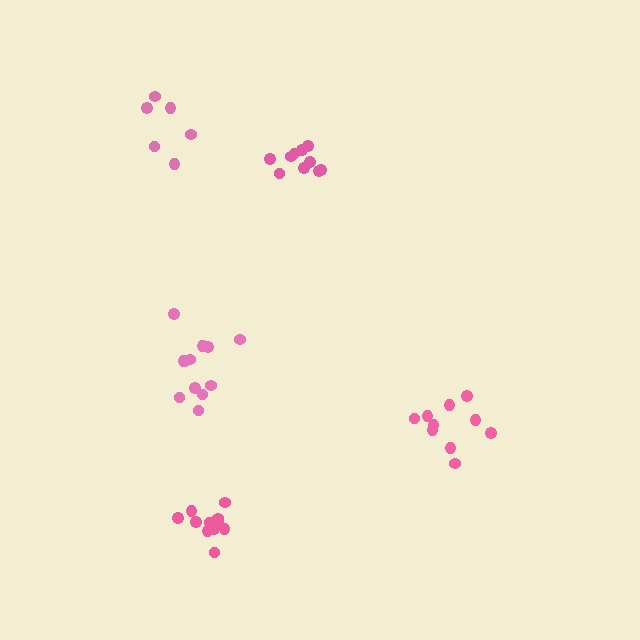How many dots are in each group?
Group 1: 11 dots, Group 2: 10 dots, Group 3: 10 dots, Group 4: 12 dots, Group 5: 6 dots (49 total).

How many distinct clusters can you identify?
There are 5 distinct clusters.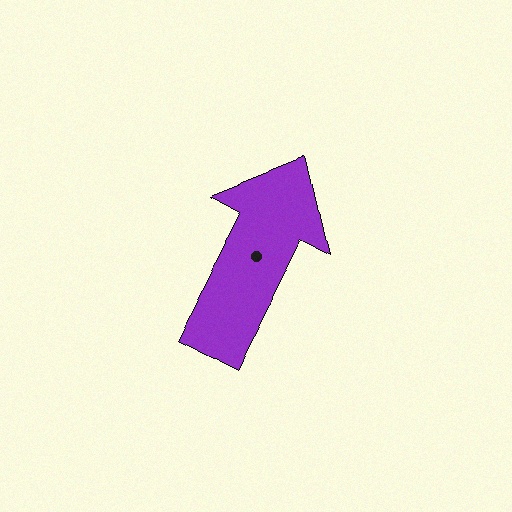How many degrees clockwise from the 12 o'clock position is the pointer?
Approximately 28 degrees.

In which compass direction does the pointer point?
Northeast.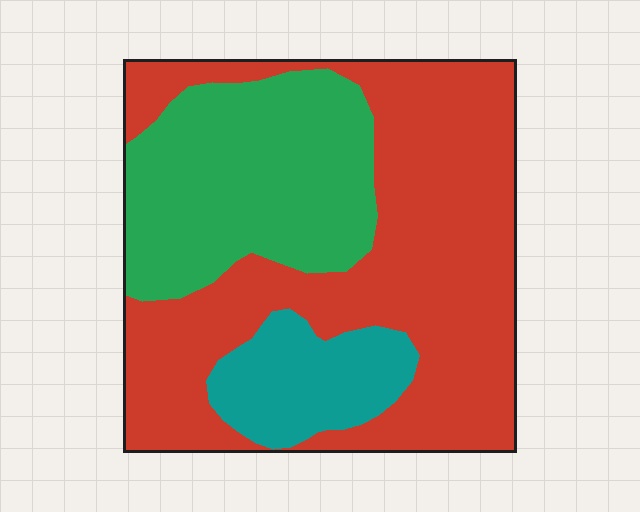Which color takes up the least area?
Teal, at roughly 15%.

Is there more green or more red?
Red.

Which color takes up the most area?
Red, at roughly 55%.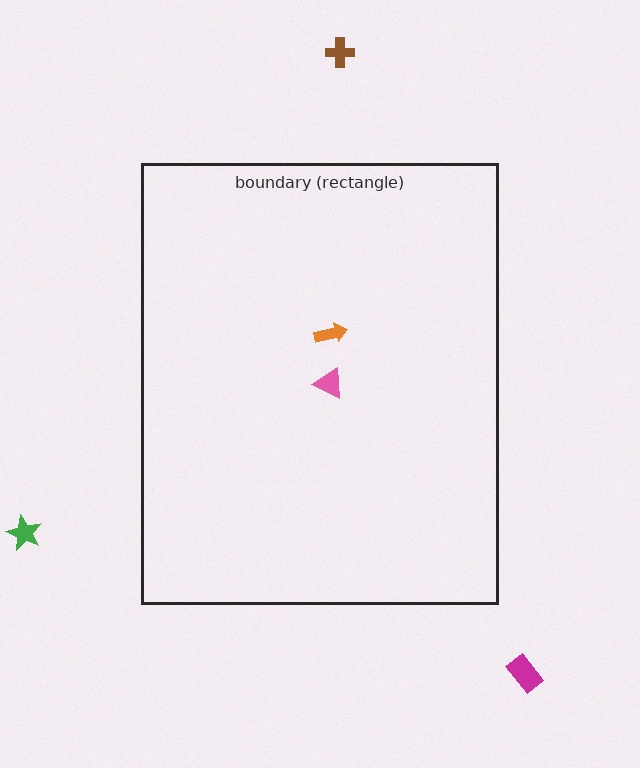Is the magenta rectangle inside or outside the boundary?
Outside.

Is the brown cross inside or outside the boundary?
Outside.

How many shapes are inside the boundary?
2 inside, 3 outside.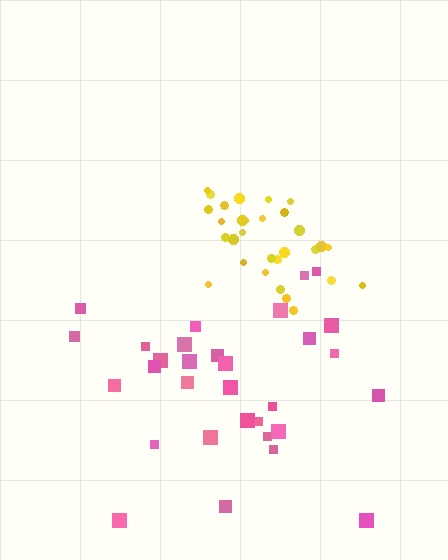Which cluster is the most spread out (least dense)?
Pink.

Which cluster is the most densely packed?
Yellow.